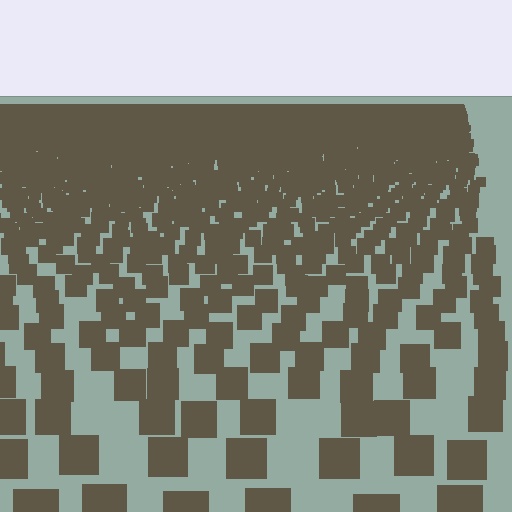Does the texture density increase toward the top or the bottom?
Density increases toward the top.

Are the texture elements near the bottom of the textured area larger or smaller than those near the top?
Larger. Near the bottom, elements are closer to the viewer and appear at a bigger on-screen size.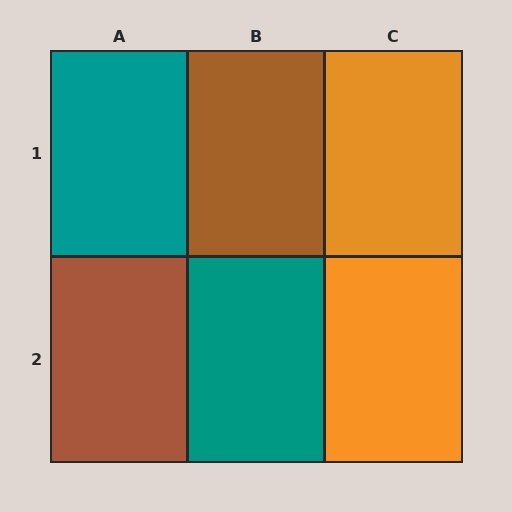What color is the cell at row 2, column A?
Brown.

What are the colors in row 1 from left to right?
Teal, brown, orange.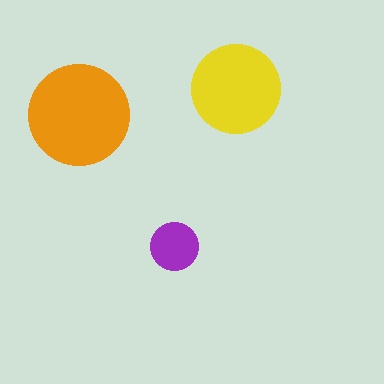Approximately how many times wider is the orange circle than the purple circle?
About 2 times wider.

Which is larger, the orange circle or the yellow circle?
The orange one.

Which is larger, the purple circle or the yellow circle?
The yellow one.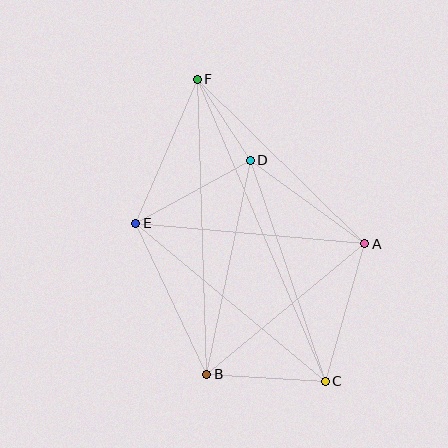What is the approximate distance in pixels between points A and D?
The distance between A and D is approximately 142 pixels.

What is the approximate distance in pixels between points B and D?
The distance between B and D is approximately 219 pixels.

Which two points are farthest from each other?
Points C and F are farthest from each other.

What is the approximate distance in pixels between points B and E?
The distance between B and E is approximately 167 pixels.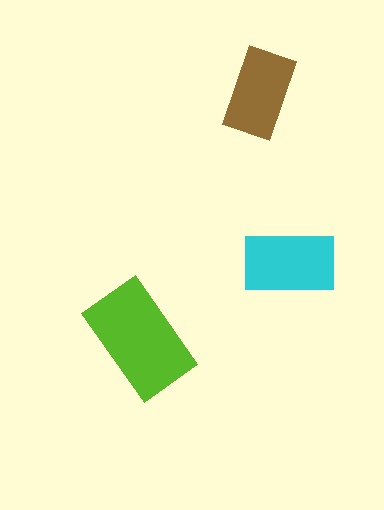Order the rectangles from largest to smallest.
the lime one, the cyan one, the brown one.